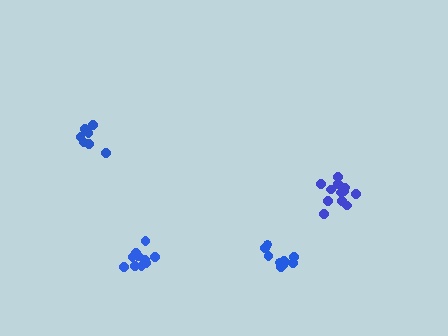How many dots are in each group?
Group 1: 12 dots, Group 2: 9 dots, Group 3: 7 dots, Group 4: 10 dots (38 total).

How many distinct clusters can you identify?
There are 4 distinct clusters.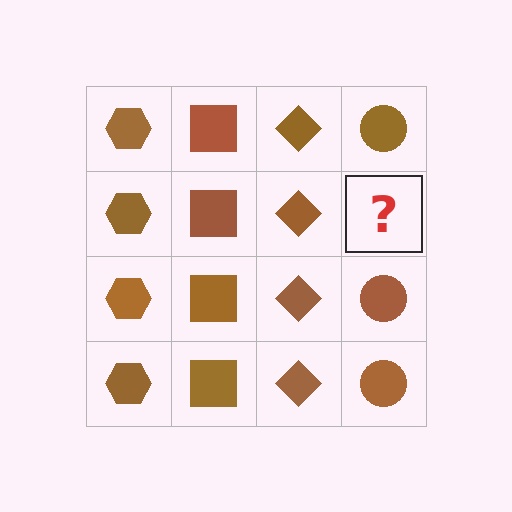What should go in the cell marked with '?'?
The missing cell should contain a brown circle.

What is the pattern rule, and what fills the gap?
The rule is that each column has a consistent shape. The gap should be filled with a brown circle.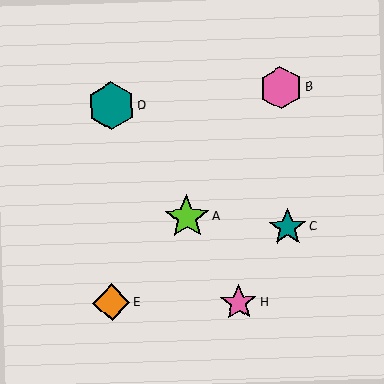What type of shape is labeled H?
Shape H is a pink star.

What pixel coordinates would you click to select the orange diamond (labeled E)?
Click at (111, 303) to select the orange diamond E.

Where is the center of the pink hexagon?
The center of the pink hexagon is at (281, 88).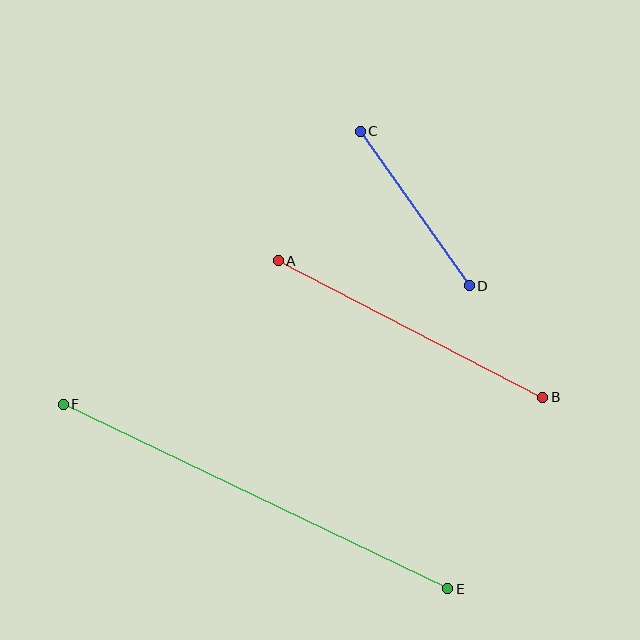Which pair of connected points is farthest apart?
Points E and F are farthest apart.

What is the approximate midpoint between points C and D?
The midpoint is at approximately (415, 208) pixels.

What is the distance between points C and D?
The distance is approximately 189 pixels.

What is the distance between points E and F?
The distance is approximately 426 pixels.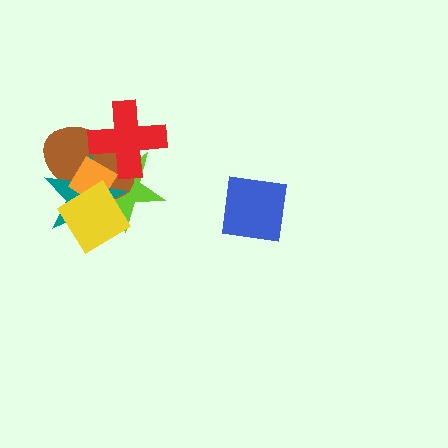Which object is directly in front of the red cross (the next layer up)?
The teal star is directly in front of the red cross.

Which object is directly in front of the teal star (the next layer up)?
The orange diamond is directly in front of the teal star.